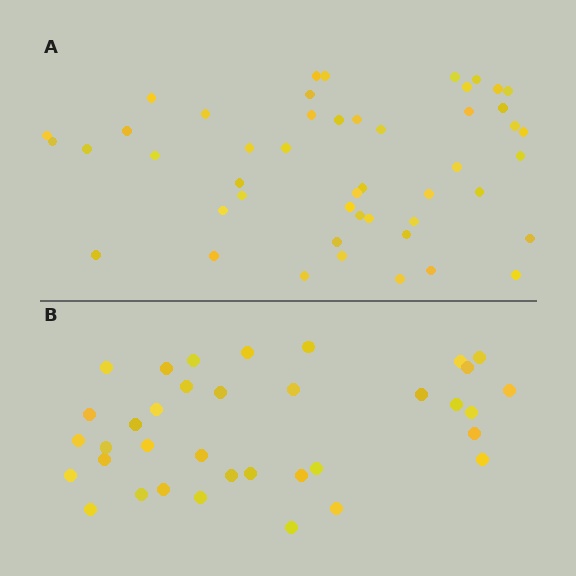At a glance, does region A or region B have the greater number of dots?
Region A (the top region) has more dots.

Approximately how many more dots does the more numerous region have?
Region A has roughly 12 or so more dots than region B.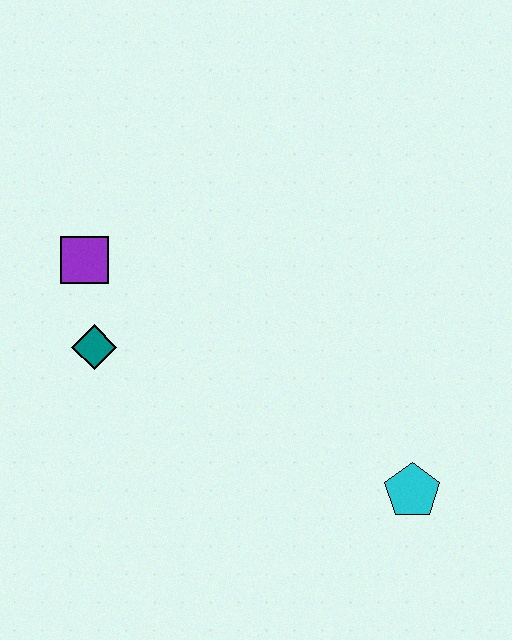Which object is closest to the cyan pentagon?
The teal diamond is closest to the cyan pentagon.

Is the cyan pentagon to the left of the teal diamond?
No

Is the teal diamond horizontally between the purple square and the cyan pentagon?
Yes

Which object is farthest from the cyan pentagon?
The purple square is farthest from the cyan pentagon.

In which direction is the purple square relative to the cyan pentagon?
The purple square is to the left of the cyan pentagon.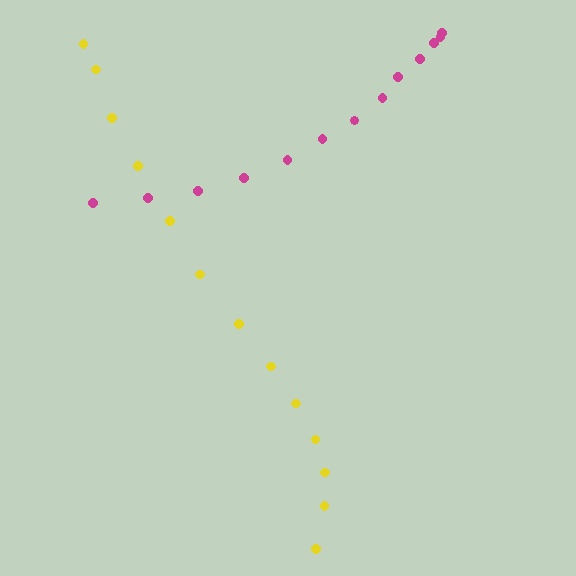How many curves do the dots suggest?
There are 2 distinct paths.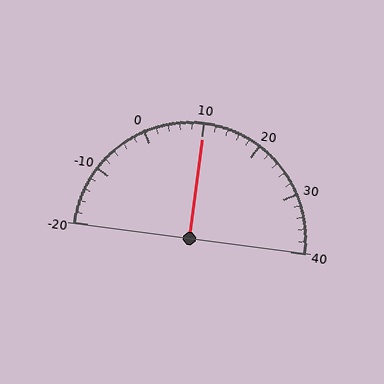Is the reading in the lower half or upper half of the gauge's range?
The reading is in the upper half of the range (-20 to 40).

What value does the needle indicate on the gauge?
The needle indicates approximately 10.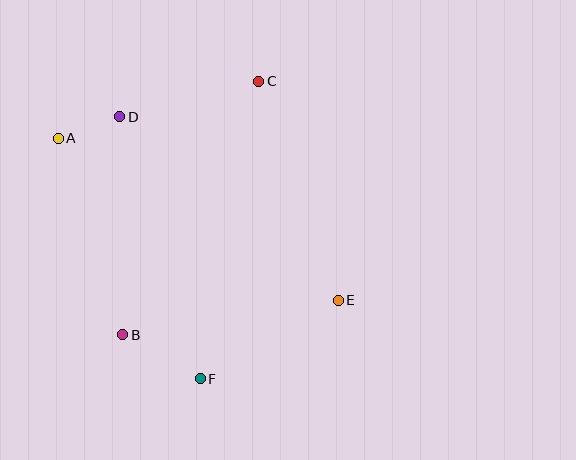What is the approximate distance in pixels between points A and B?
The distance between A and B is approximately 207 pixels.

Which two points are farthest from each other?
Points A and E are farthest from each other.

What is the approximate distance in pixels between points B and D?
The distance between B and D is approximately 218 pixels.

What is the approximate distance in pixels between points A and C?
The distance between A and C is approximately 209 pixels.